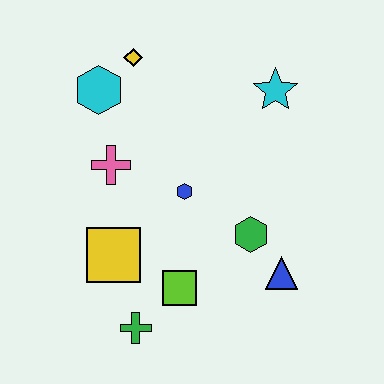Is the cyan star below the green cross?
No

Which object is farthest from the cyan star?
The green cross is farthest from the cyan star.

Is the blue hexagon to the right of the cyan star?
No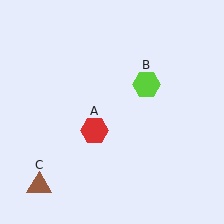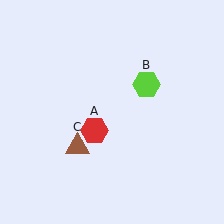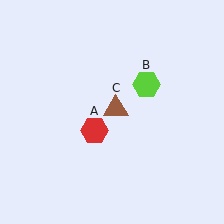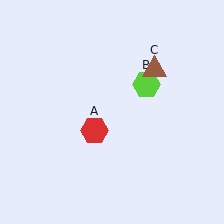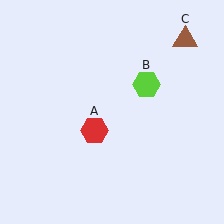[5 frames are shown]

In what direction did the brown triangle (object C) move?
The brown triangle (object C) moved up and to the right.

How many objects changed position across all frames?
1 object changed position: brown triangle (object C).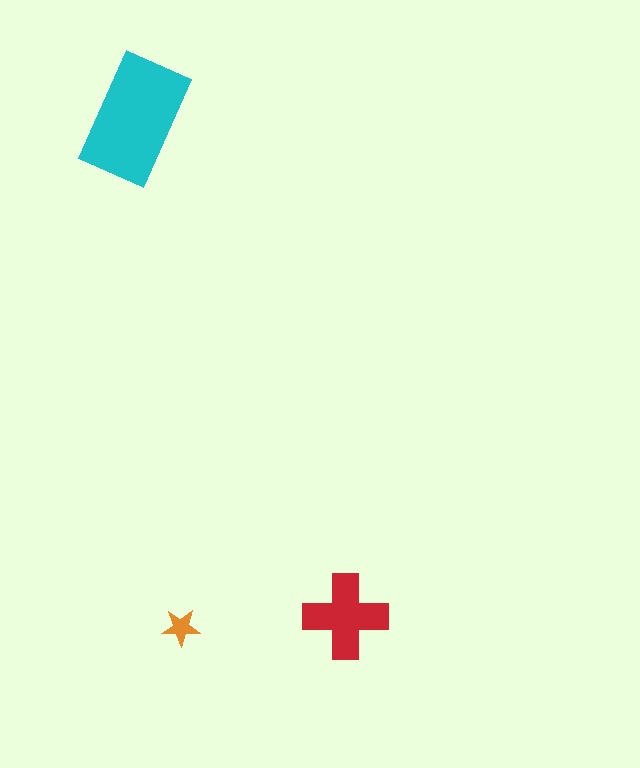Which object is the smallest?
The orange star.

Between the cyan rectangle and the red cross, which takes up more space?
The cyan rectangle.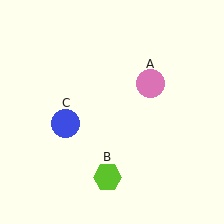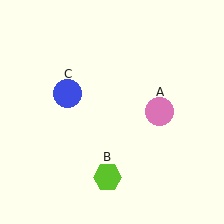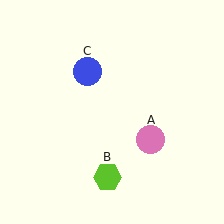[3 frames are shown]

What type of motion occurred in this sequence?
The pink circle (object A), blue circle (object C) rotated clockwise around the center of the scene.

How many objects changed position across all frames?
2 objects changed position: pink circle (object A), blue circle (object C).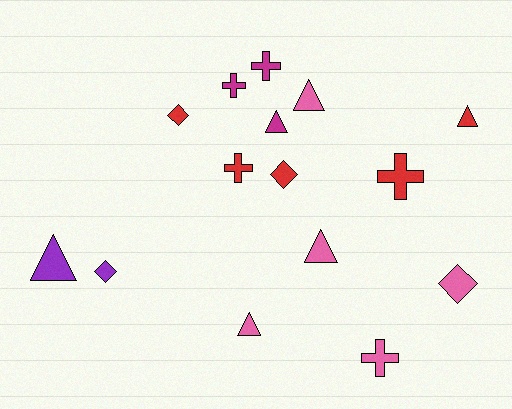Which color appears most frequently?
Red, with 5 objects.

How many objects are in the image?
There are 15 objects.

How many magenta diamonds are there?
There are no magenta diamonds.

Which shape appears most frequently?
Triangle, with 6 objects.